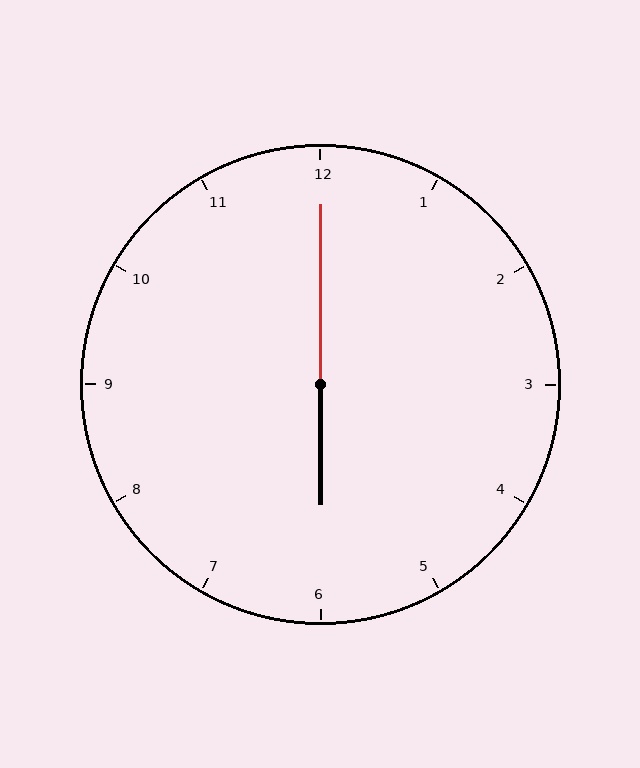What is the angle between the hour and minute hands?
Approximately 180 degrees.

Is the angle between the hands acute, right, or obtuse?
It is obtuse.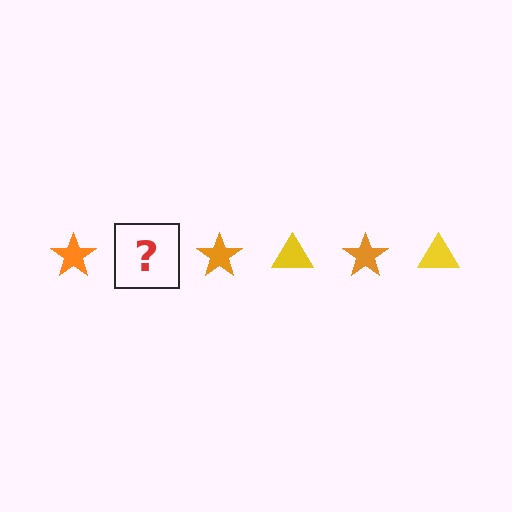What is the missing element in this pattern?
The missing element is a yellow triangle.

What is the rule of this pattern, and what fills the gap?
The rule is that the pattern alternates between orange star and yellow triangle. The gap should be filled with a yellow triangle.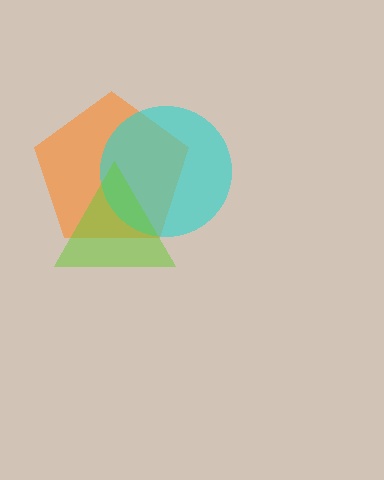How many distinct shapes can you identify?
There are 3 distinct shapes: an orange pentagon, a cyan circle, a lime triangle.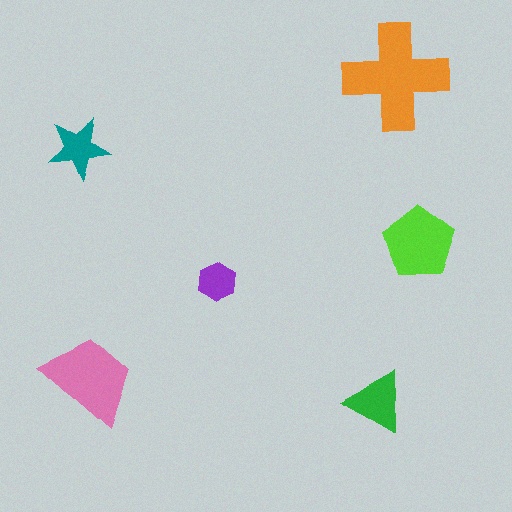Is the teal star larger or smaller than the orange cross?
Smaller.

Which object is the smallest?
The purple hexagon.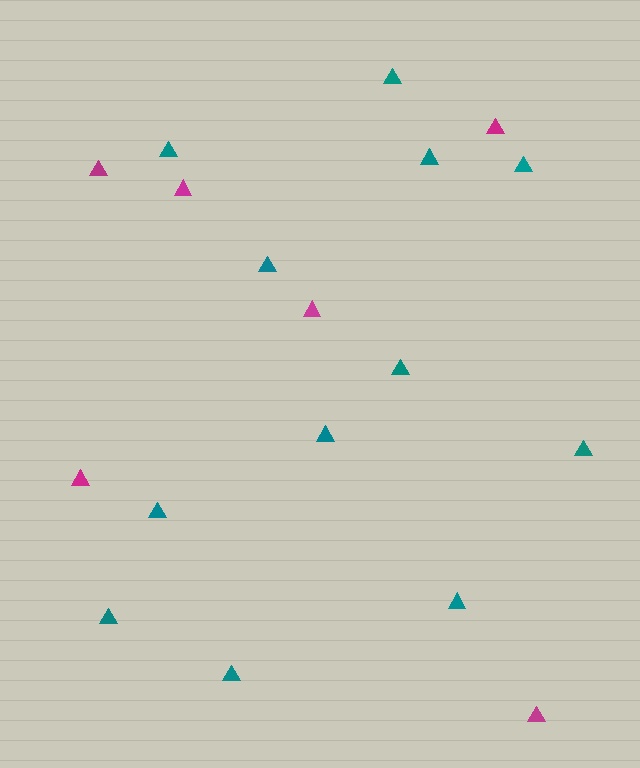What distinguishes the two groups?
There are 2 groups: one group of magenta triangles (6) and one group of teal triangles (12).